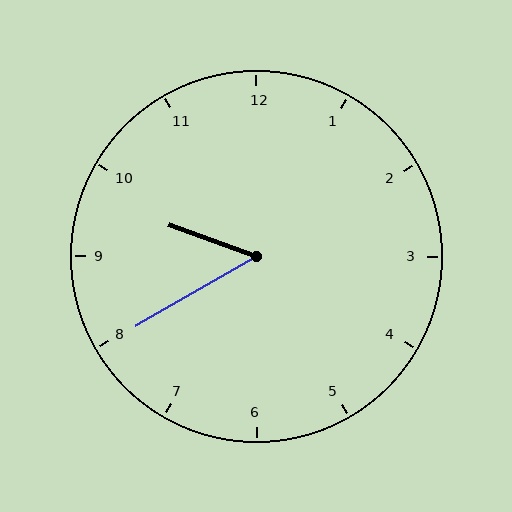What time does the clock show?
9:40.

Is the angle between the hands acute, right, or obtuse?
It is acute.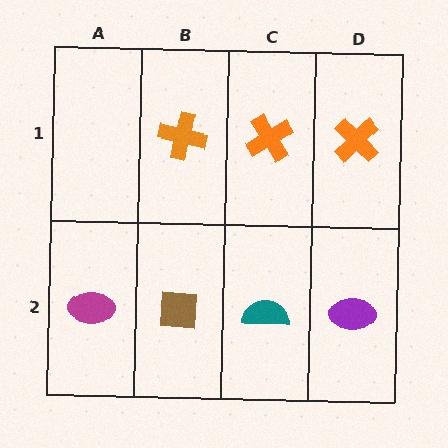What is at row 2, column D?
A purple ellipse.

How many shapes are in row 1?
3 shapes.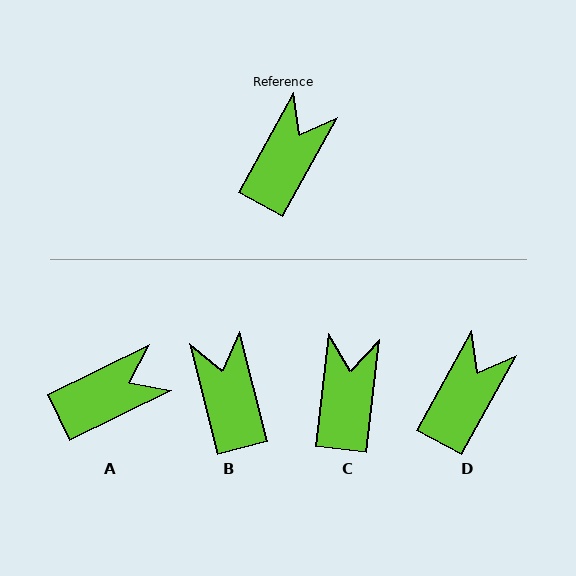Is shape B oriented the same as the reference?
No, it is off by about 43 degrees.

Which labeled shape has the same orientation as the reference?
D.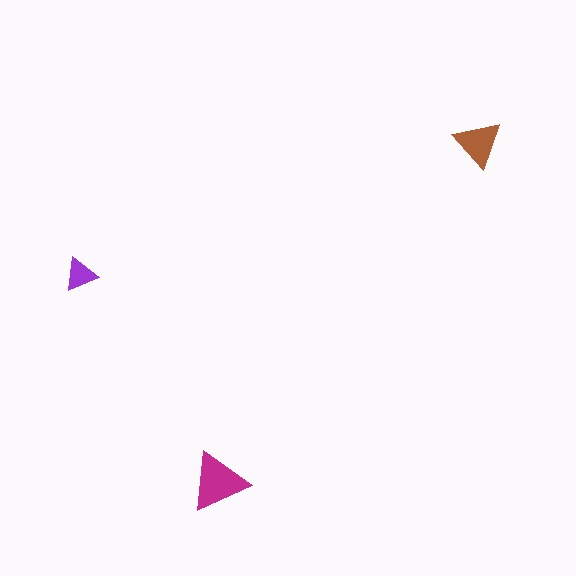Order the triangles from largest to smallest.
the magenta one, the brown one, the purple one.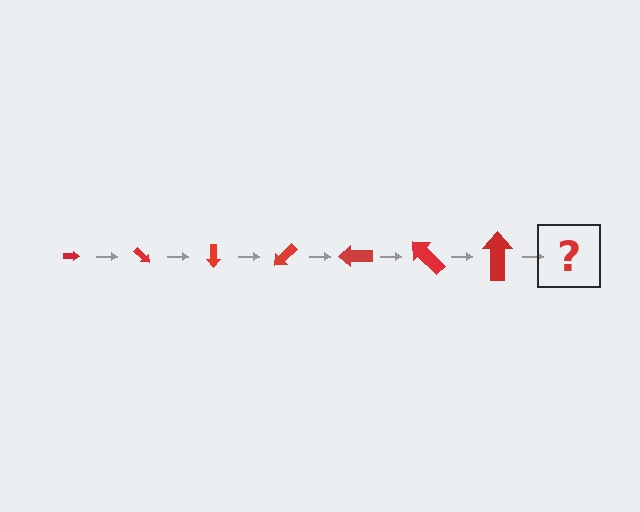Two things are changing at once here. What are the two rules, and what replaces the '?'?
The two rules are that the arrow grows larger each step and it rotates 45 degrees each step. The '?' should be an arrow, larger than the previous one and rotated 315 degrees from the start.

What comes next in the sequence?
The next element should be an arrow, larger than the previous one and rotated 315 degrees from the start.